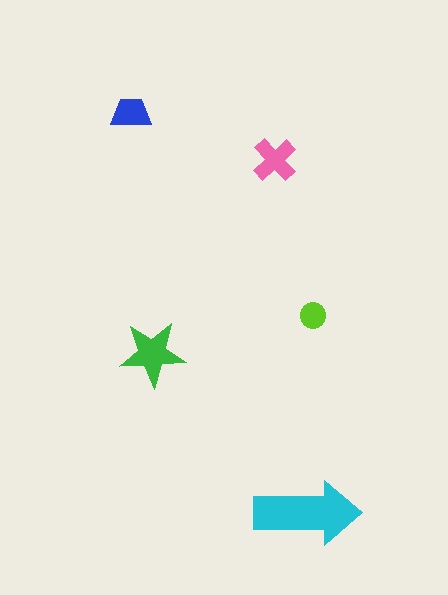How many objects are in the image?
There are 5 objects in the image.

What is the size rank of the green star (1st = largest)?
2nd.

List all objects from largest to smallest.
The cyan arrow, the green star, the pink cross, the blue trapezoid, the lime circle.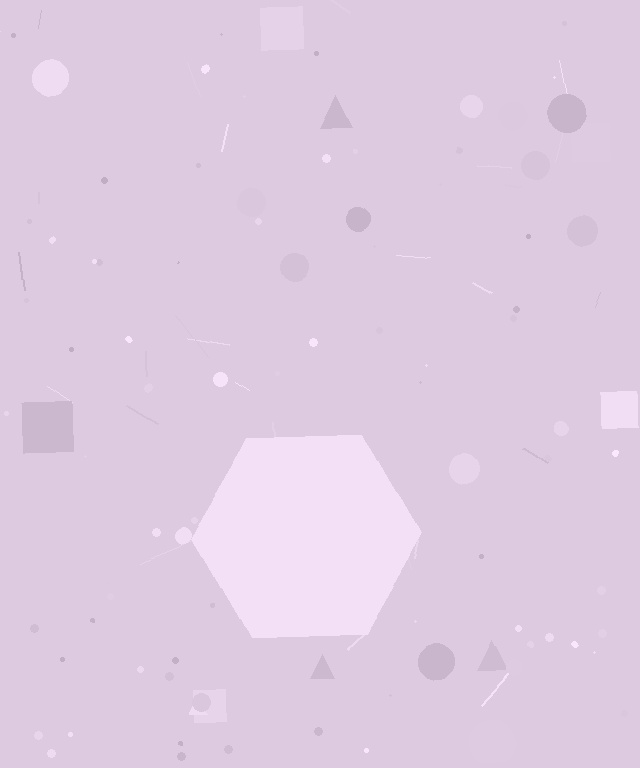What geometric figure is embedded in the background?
A hexagon is embedded in the background.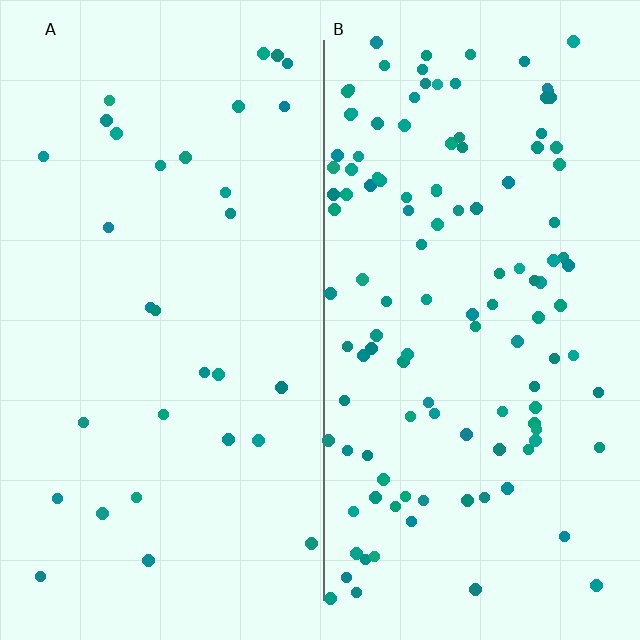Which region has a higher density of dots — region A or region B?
B (the right).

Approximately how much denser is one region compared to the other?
Approximately 3.9× — region B over region A.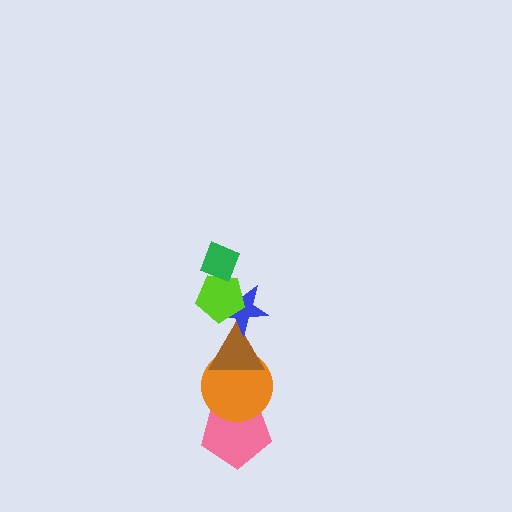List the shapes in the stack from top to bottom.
From top to bottom: the green diamond, the lime pentagon, the blue star, the brown triangle, the orange circle, the pink pentagon.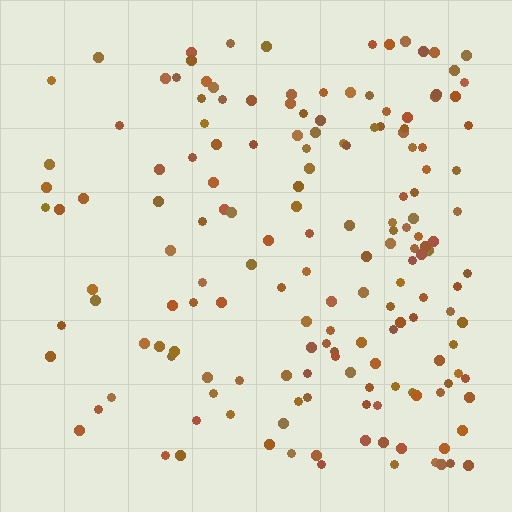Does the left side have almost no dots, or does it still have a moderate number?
Still a moderate number, just noticeably fewer than the right.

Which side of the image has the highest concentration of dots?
The right.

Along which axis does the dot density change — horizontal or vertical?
Horizontal.